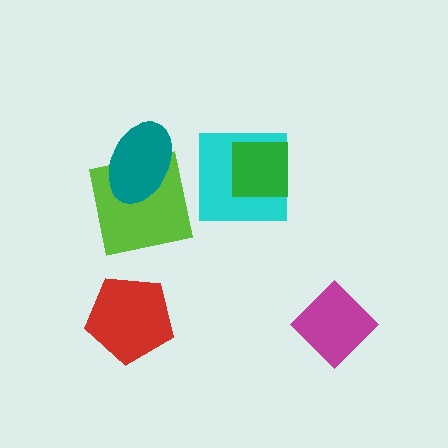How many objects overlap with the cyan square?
1 object overlaps with the cyan square.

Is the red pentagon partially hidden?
No, no other shape covers it.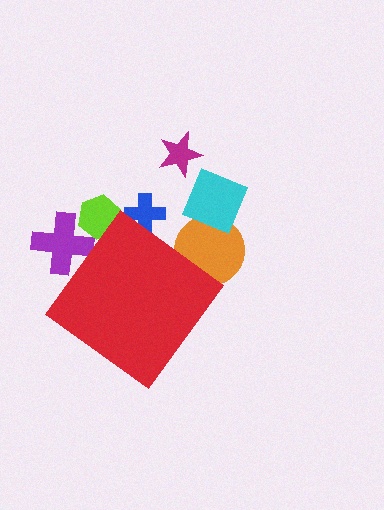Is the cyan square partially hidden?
No, the cyan square is fully visible.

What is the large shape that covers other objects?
A red diamond.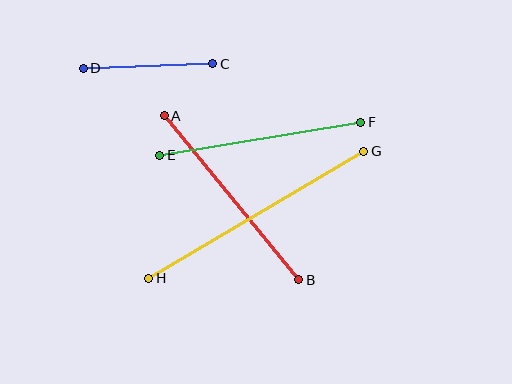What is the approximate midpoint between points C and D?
The midpoint is at approximately (148, 66) pixels.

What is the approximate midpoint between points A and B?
The midpoint is at approximately (232, 198) pixels.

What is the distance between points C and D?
The distance is approximately 130 pixels.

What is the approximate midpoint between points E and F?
The midpoint is at approximately (260, 139) pixels.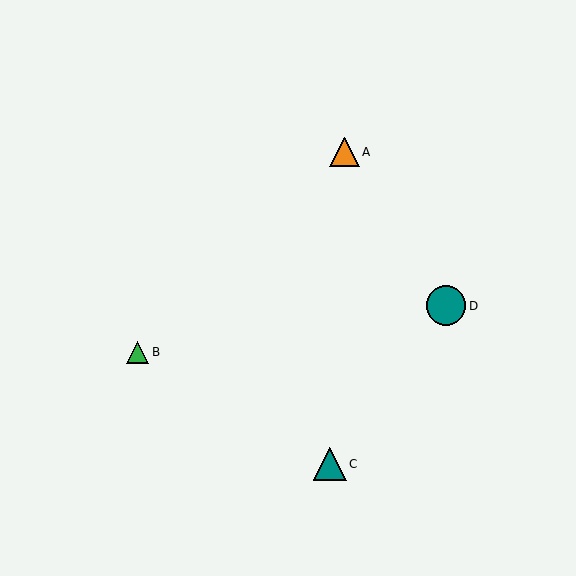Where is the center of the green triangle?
The center of the green triangle is at (138, 352).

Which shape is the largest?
The teal circle (labeled D) is the largest.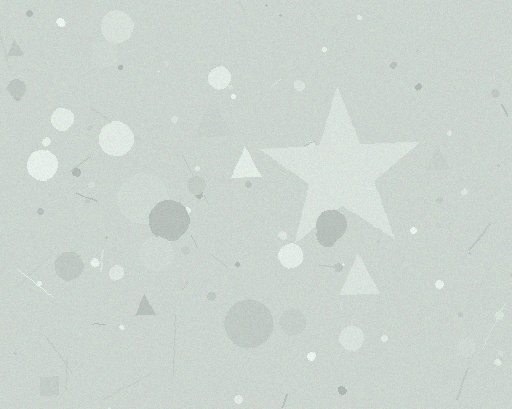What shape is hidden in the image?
A star is hidden in the image.